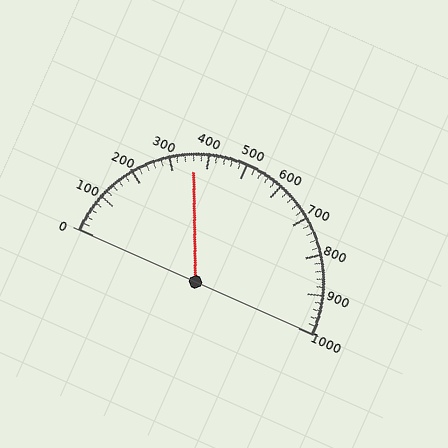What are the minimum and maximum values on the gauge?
The gauge ranges from 0 to 1000.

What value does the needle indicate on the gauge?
The needle indicates approximately 360.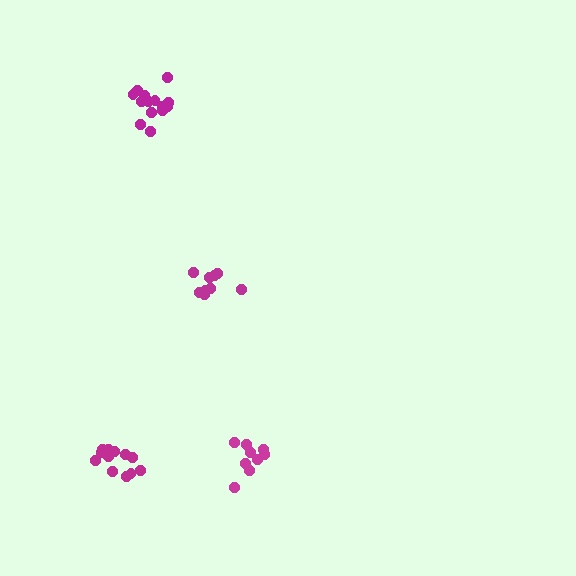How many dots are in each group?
Group 1: 9 dots, Group 2: 14 dots, Group 3: 9 dots, Group 4: 14 dots (46 total).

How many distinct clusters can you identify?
There are 4 distinct clusters.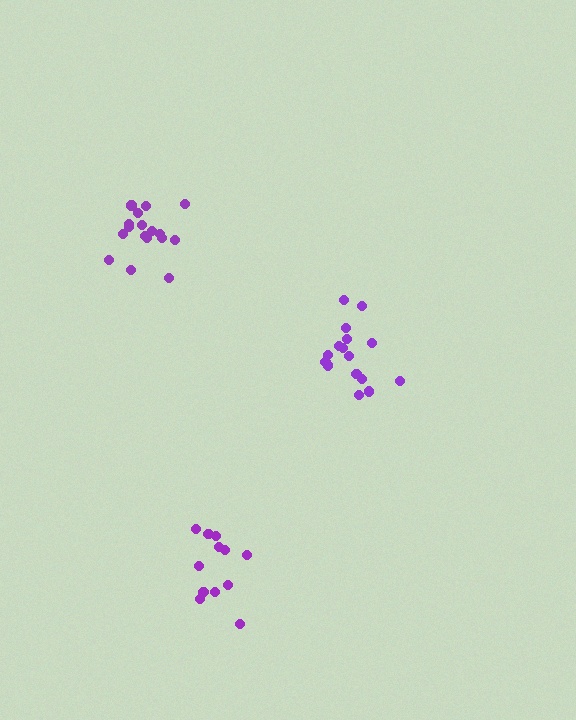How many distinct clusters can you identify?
There are 3 distinct clusters.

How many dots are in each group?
Group 1: 17 dots, Group 2: 16 dots, Group 3: 12 dots (45 total).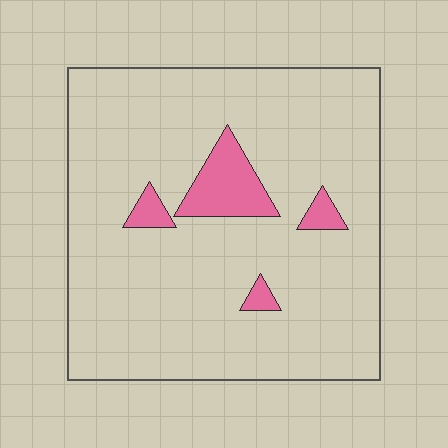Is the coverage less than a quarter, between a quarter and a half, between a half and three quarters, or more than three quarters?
Less than a quarter.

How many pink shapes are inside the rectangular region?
4.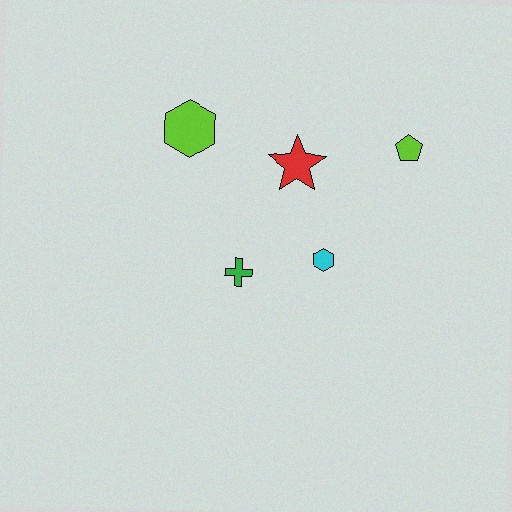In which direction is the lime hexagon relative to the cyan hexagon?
The lime hexagon is to the left of the cyan hexagon.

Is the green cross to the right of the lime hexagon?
Yes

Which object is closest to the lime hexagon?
The red star is closest to the lime hexagon.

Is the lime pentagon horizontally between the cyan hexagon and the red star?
No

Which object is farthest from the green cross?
The lime pentagon is farthest from the green cross.